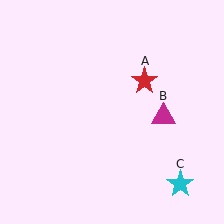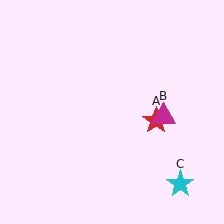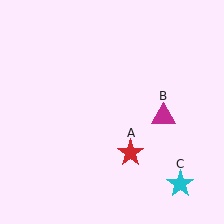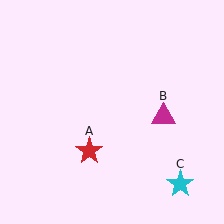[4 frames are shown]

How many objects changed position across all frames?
1 object changed position: red star (object A).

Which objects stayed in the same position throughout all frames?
Magenta triangle (object B) and cyan star (object C) remained stationary.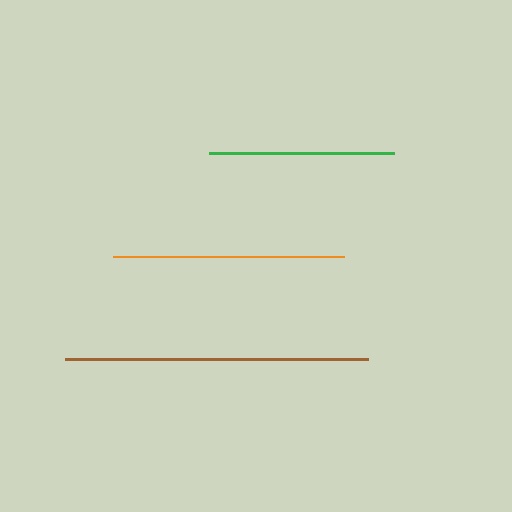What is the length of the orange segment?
The orange segment is approximately 231 pixels long.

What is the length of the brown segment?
The brown segment is approximately 303 pixels long.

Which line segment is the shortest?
The green line is the shortest at approximately 186 pixels.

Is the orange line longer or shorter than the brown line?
The brown line is longer than the orange line.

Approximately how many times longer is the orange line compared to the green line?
The orange line is approximately 1.2 times the length of the green line.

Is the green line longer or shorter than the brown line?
The brown line is longer than the green line.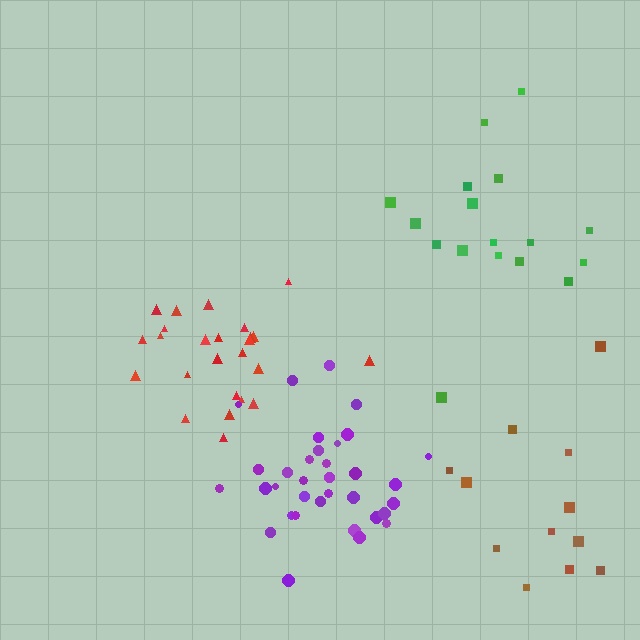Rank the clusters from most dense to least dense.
purple, red, green, brown.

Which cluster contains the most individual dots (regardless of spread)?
Purple (34).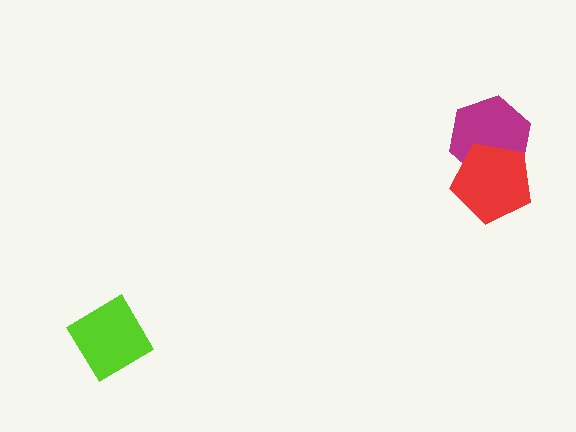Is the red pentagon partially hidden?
No, no other shape covers it.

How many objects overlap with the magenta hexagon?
1 object overlaps with the magenta hexagon.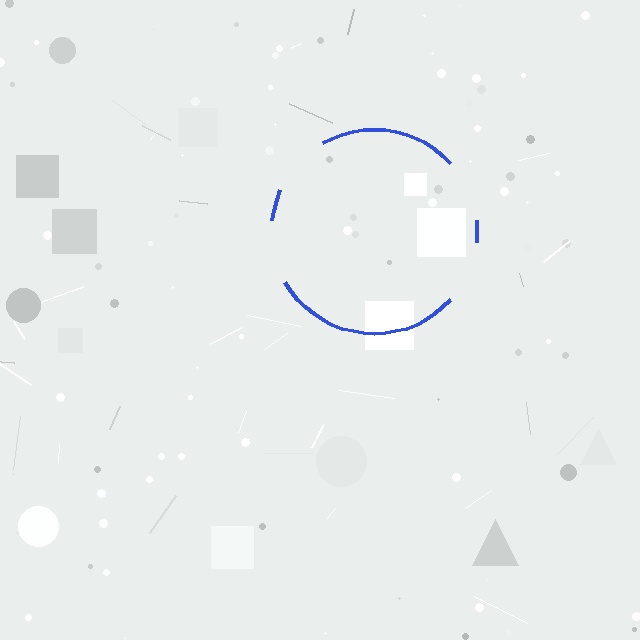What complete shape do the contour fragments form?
The contour fragments form a circle.